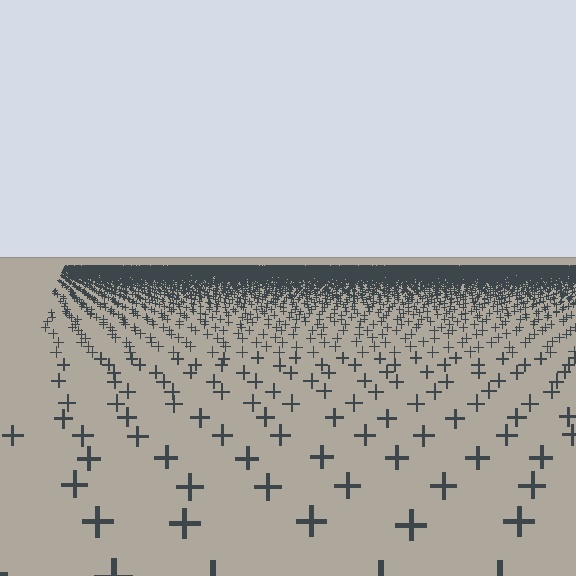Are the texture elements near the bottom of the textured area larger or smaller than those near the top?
Larger. Near the bottom, elements are closer to the viewer and appear at a bigger on-screen size.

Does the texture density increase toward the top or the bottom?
Density increases toward the top.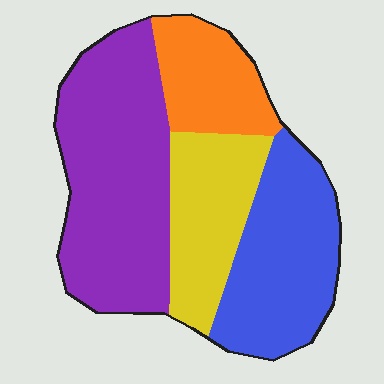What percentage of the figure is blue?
Blue covers 27% of the figure.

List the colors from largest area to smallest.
From largest to smallest: purple, blue, yellow, orange.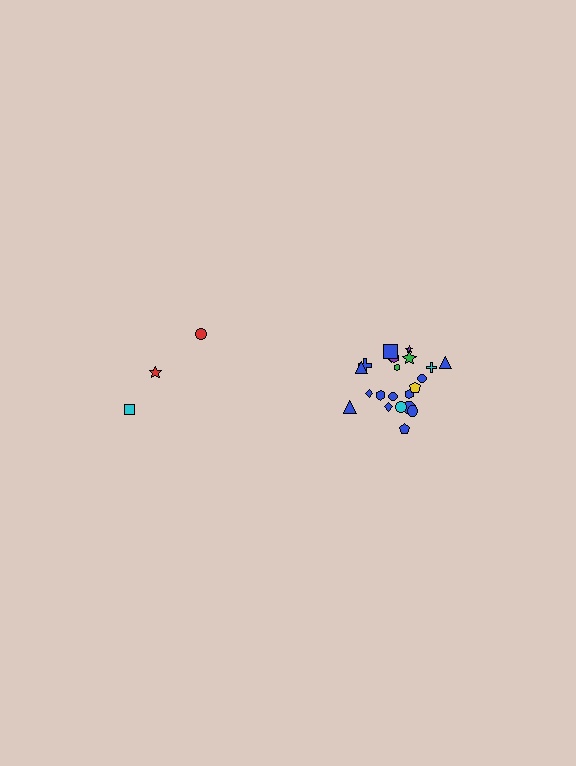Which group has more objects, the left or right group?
The right group.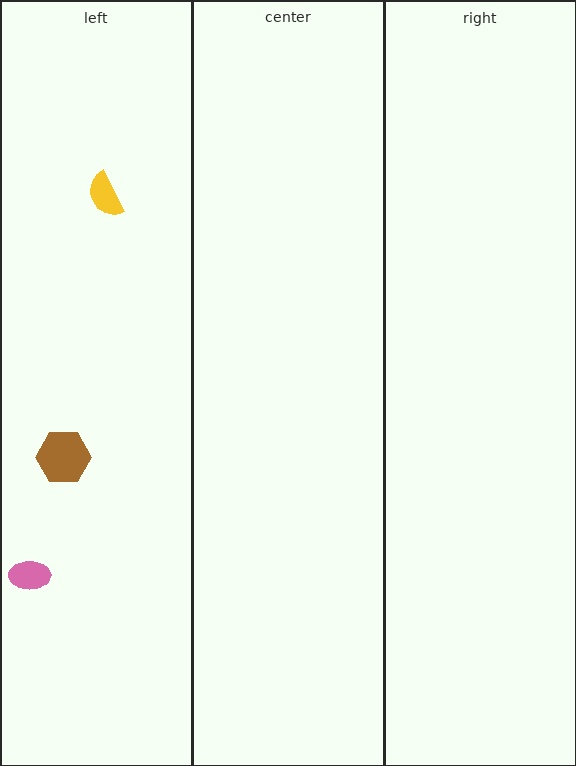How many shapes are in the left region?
3.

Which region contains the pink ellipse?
The left region.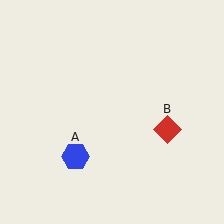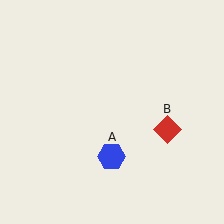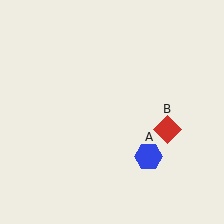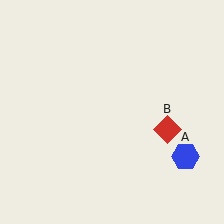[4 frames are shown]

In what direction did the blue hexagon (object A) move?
The blue hexagon (object A) moved right.